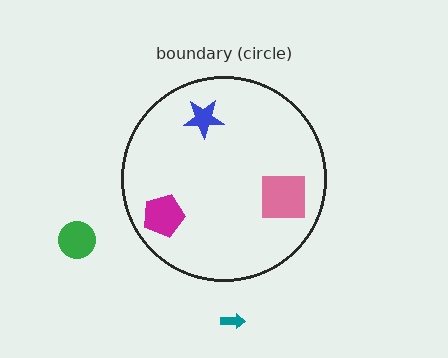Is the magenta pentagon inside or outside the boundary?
Inside.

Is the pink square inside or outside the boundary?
Inside.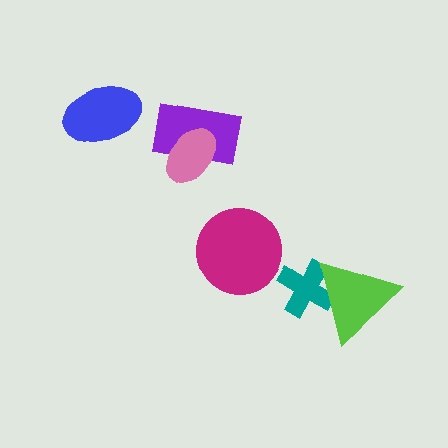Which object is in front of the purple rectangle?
The pink ellipse is in front of the purple rectangle.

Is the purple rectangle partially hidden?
Yes, it is partially covered by another shape.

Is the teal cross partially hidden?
Yes, it is partially covered by another shape.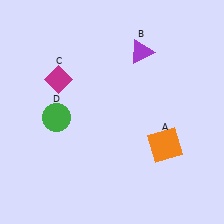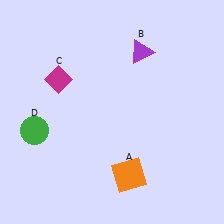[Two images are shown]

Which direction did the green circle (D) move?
The green circle (D) moved left.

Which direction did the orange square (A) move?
The orange square (A) moved left.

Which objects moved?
The objects that moved are: the orange square (A), the green circle (D).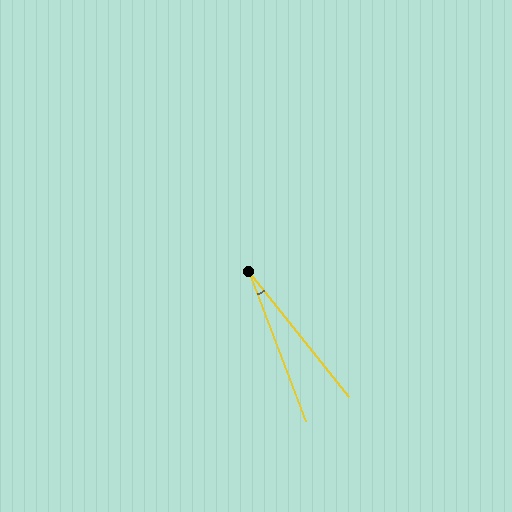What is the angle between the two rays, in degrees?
Approximately 18 degrees.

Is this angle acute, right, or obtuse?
It is acute.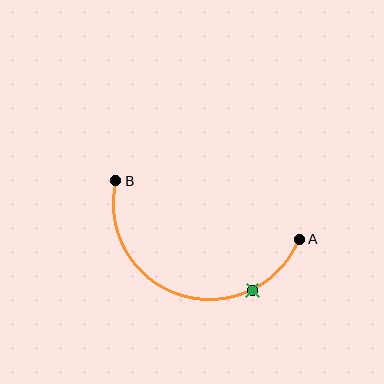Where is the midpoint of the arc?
The arc midpoint is the point on the curve farthest from the straight line joining A and B. It sits below that line.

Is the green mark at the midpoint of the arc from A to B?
No. The green mark lies on the arc but is closer to endpoint A. The arc midpoint would be at the point on the curve equidistant along the arc from both A and B.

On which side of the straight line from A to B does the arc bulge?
The arc bulges below the straight line connecting A and B.